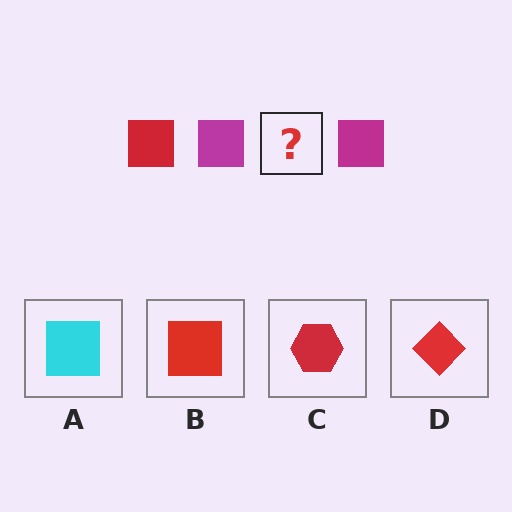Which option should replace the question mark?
Option B.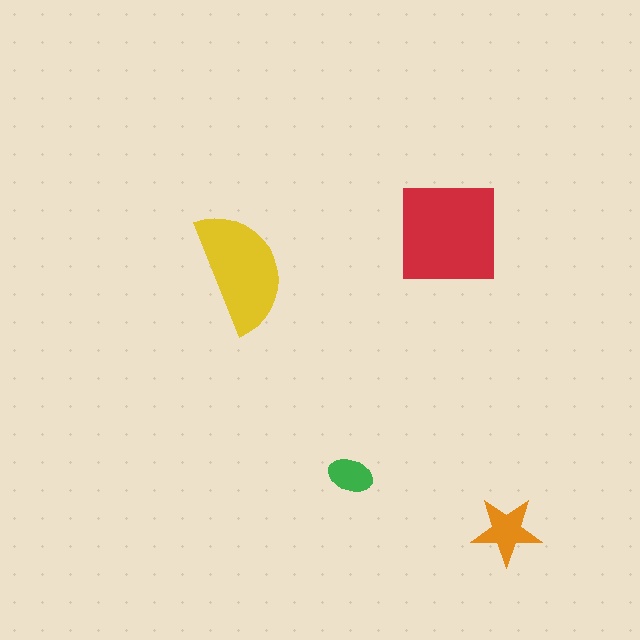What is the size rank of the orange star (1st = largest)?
3rd.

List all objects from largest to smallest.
The red square, the yellow semicircle, the orange star, the green ellipse.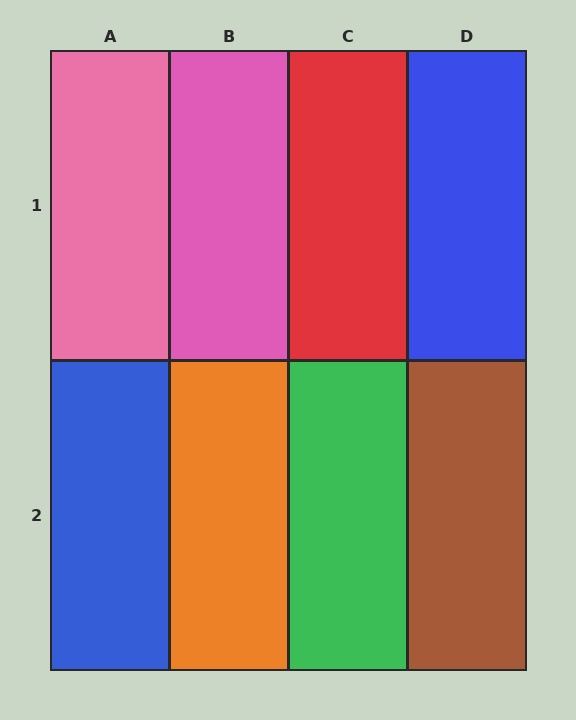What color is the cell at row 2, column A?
Blue.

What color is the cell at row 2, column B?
Orange.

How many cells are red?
1 cell is red.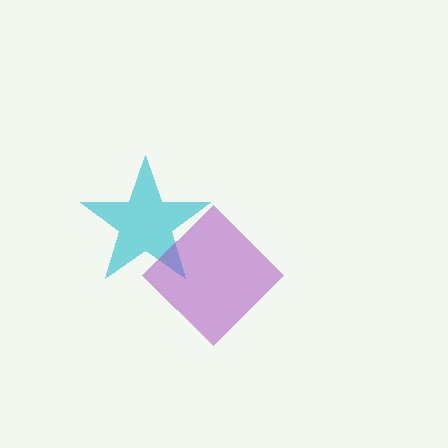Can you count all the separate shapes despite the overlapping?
Yes, there are 2 separate shapes.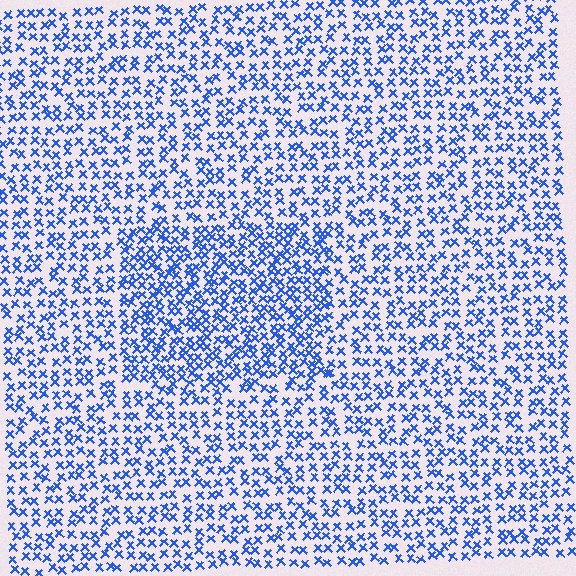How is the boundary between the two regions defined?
The boundary is defined by a change in element density (approximately 1.6x ratio). All elements are the same color, size, and shape.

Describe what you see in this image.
The image contains small blue elements arranged at two different densities. A rectangle-shaped region is visible where the elements are more densely packed than the surrounding area.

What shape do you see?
I see a rectangle.